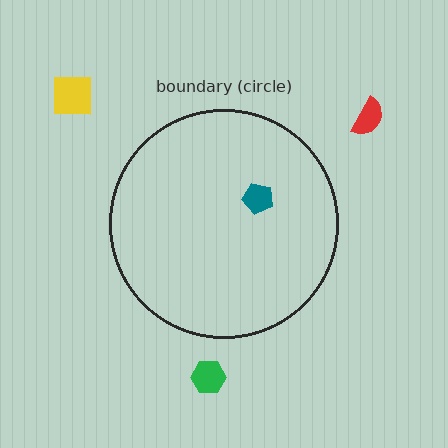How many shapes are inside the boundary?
1 inside, 3 outside.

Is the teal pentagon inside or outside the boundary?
Inside.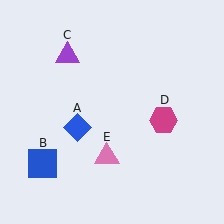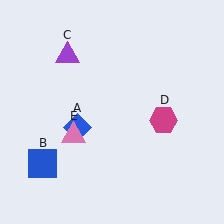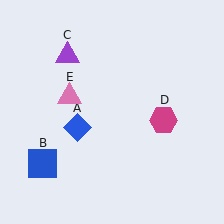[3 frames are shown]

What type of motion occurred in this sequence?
The pink triangle (object E) rotated clockwise around the center of the scene.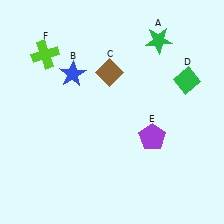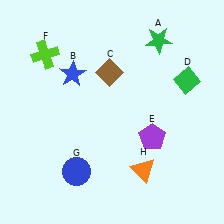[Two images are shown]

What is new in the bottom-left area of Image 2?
A blue circle (G) was added in the bottom-left area of Image 2.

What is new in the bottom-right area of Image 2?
An orange triangle (H) was added in the bottom-right area of Image 2.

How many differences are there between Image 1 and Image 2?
There are 2 differences between the two images.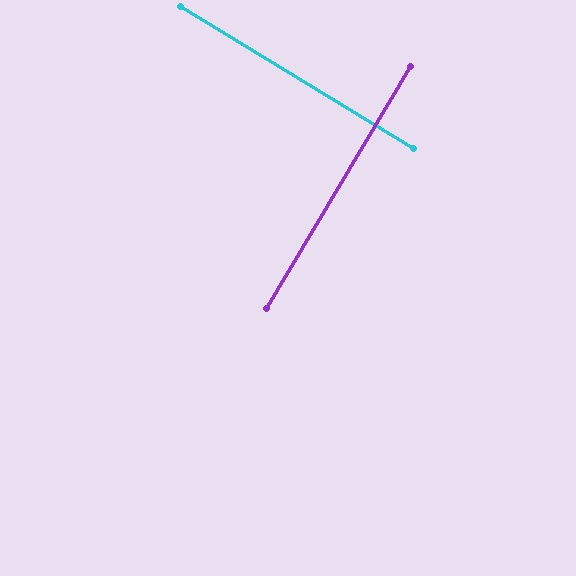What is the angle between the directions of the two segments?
Approximately 89 degrees.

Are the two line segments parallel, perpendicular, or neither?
Perpendicular — they meet at approximately 89°.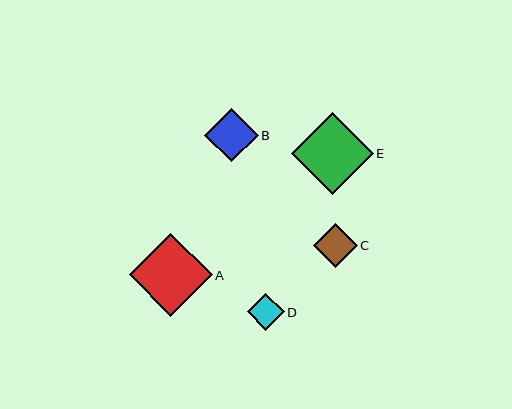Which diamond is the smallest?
Diamond D is the smallest with a size of approximately 37 pixels.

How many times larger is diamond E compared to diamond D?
Diamond E is approximately 2.2 times the size of diamond D.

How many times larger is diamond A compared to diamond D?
Diamond A is approximately 2.3 times the size of diamond D.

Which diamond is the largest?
Diamond A is the largest with a size of approximately 83 pixels.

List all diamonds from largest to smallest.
From largest to smallest: A, E, B, C, D.